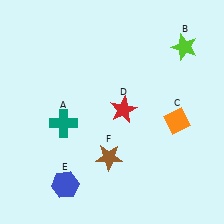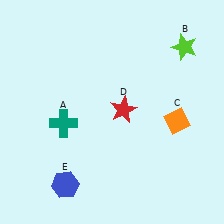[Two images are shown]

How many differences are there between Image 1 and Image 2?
There is 1 difference between the two images.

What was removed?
The brown star (F) was removed in Image 2.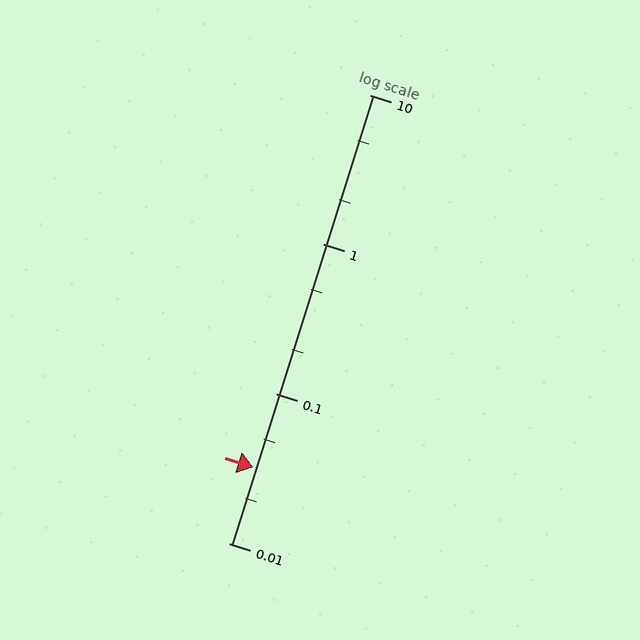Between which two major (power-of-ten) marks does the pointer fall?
The pointer is between 0.01 and 0.1.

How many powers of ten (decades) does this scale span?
The scale spans 3 decades, from 0.01 to 10.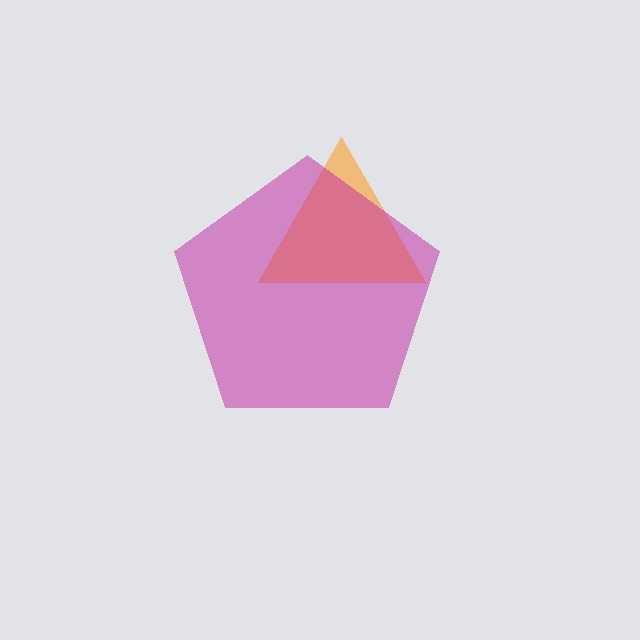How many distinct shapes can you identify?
There are 2 distinct shapes: an orange triangle, a magenta pentagon.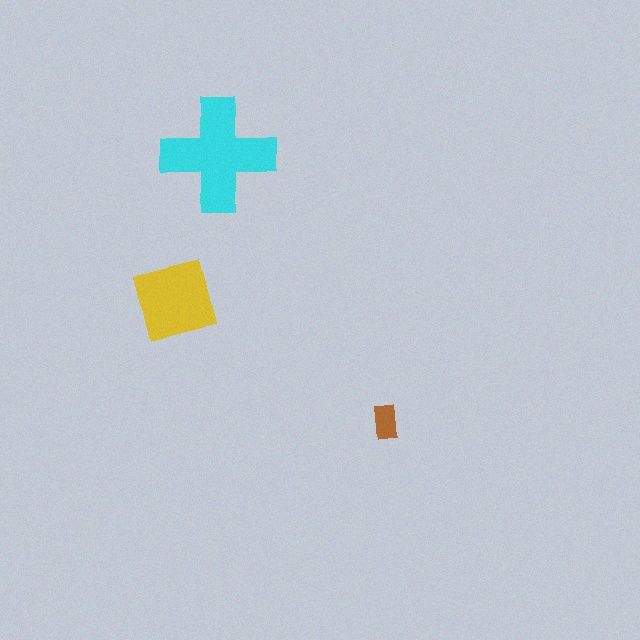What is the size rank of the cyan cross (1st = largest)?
1st.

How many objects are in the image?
There are 3 objects in the image.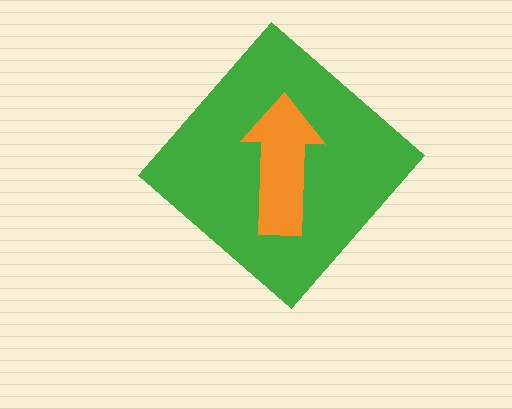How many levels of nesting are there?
2.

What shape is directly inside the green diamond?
The orange arrow.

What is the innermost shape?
The orange arrow.